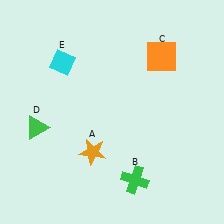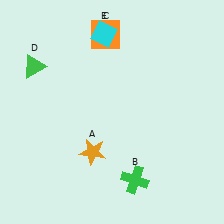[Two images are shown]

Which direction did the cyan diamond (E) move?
The cyan diamond (E) moved right.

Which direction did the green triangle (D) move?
The green triangle (D) moved up.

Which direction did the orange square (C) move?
The orange square (C) moved left.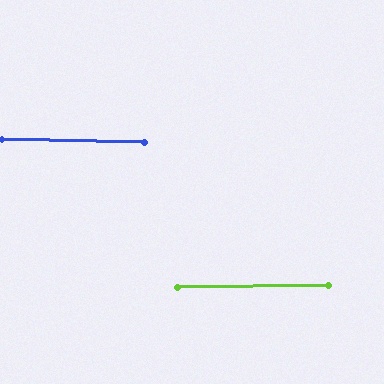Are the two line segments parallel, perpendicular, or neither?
Parallel — their directions differ by only 1.9°.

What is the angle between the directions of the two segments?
Approximately 2 degrees.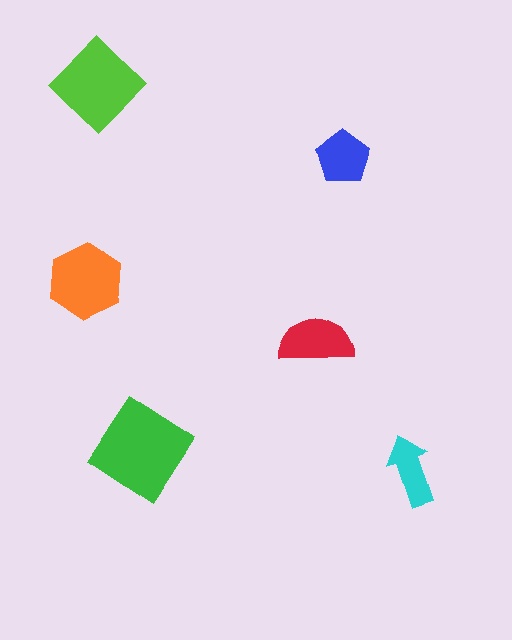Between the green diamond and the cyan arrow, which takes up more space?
The green diamond.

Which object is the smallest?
The cyan arrow.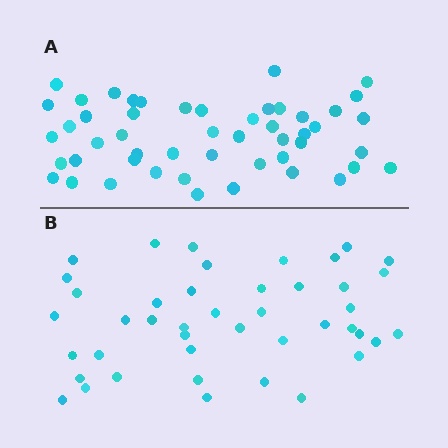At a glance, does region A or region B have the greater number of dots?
Region A (the top region) has more dots.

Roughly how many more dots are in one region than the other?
Region A has roughly 8 or so more dots than region B.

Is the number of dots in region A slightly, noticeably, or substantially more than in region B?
Region A has only slightly more — the two regions are fairly close. The ratio is roughly 1.2 to 1.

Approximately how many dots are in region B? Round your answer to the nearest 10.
About 40 dots. (The exact count is 43, which rounds to 40.)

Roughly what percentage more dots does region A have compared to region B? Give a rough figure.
About 15% more.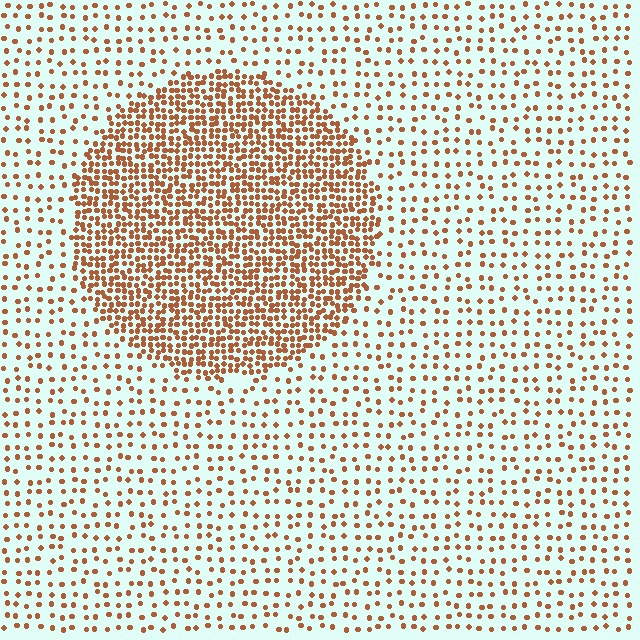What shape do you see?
I see a circle.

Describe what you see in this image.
The image contains small brown elements arranged at two different densities. A circle-shaped region is visible where the elements are more densely packed than the surrounding area.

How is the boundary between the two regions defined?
The boundary is defined by a change in element density (approximately 2.9x ratio). All elements are the same color, size, and shape.